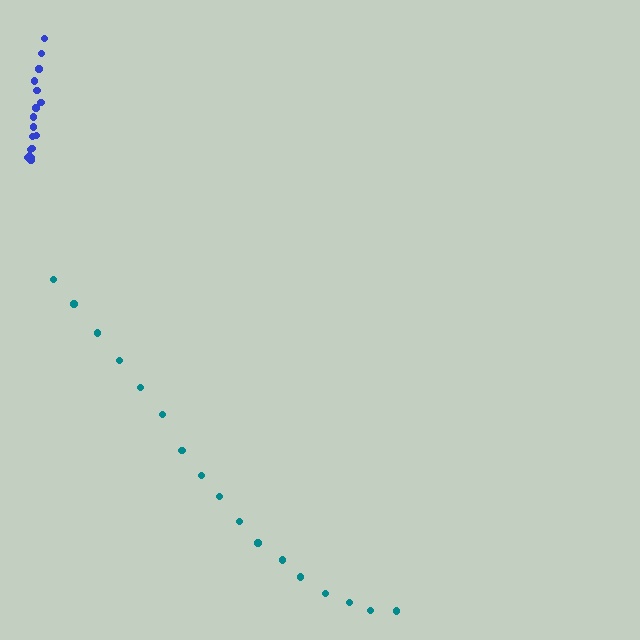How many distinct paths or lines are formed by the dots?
There are 2 distinct paths.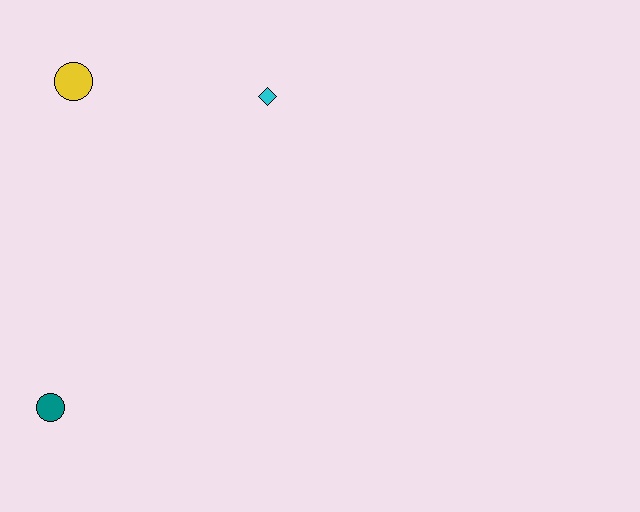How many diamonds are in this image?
There is 1 diamond.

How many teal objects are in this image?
There is 1 teal object.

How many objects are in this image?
There are 3 objects.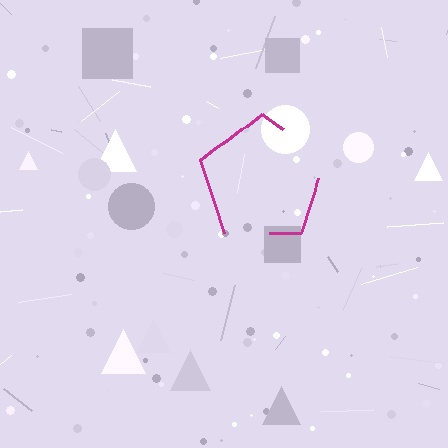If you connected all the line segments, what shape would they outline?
They would outline a pentagon.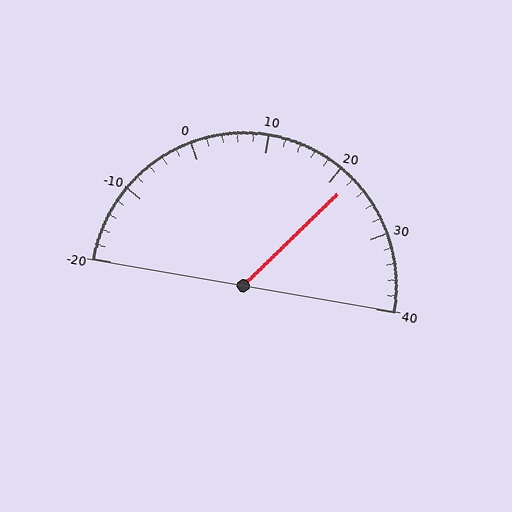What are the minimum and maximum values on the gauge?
The gauge ranges from -20 to 40.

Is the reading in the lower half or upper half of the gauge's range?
The reading is in the upper half of the range (-20 to 40).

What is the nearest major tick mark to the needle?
The nearest major tick mark is 20.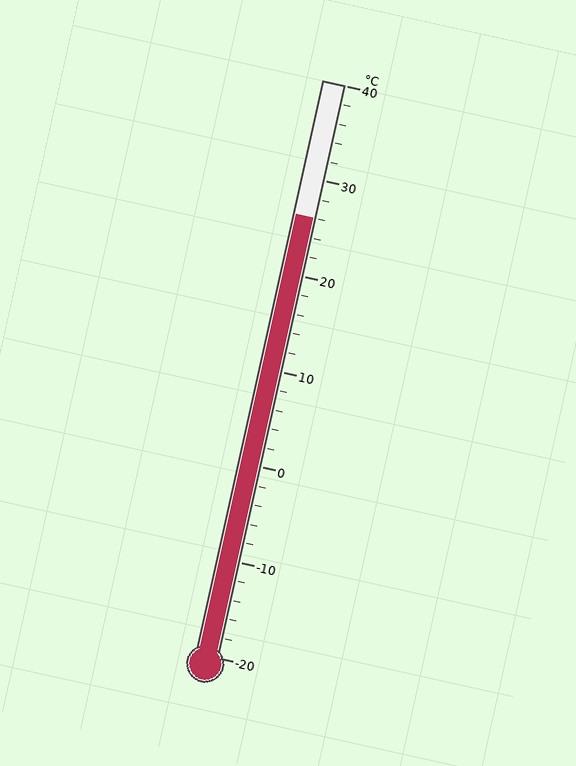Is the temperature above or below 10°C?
The temperature is above 10°C.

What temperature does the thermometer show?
The thermometer shows approximately 26°C.